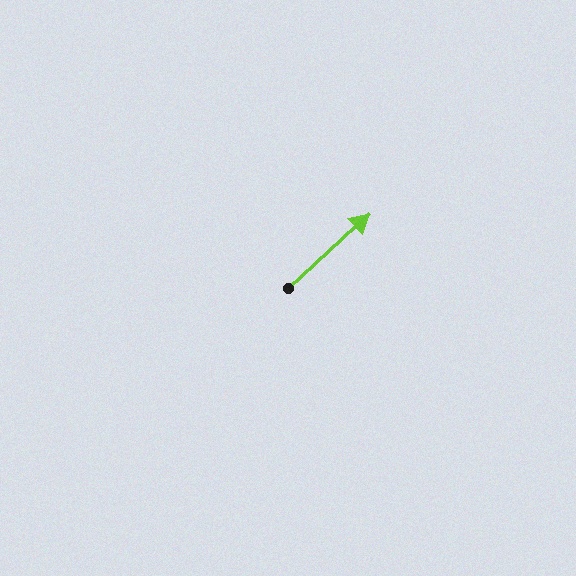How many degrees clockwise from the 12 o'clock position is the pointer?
Approximately 48 degrees.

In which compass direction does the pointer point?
Northeast.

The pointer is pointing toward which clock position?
Roughly 2 o'clock.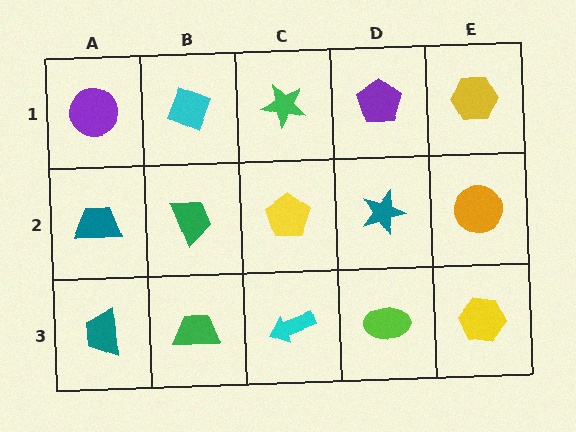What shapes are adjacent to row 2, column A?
A purple circle (row 1, column A), a teal trapezoid (row 3, column A), a green trapezoid (row 2, column B).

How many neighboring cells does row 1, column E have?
2.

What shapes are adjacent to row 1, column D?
A teal star (row 2, column D), a green star (row 1, column C), a yellow hexagon (row 1, column E).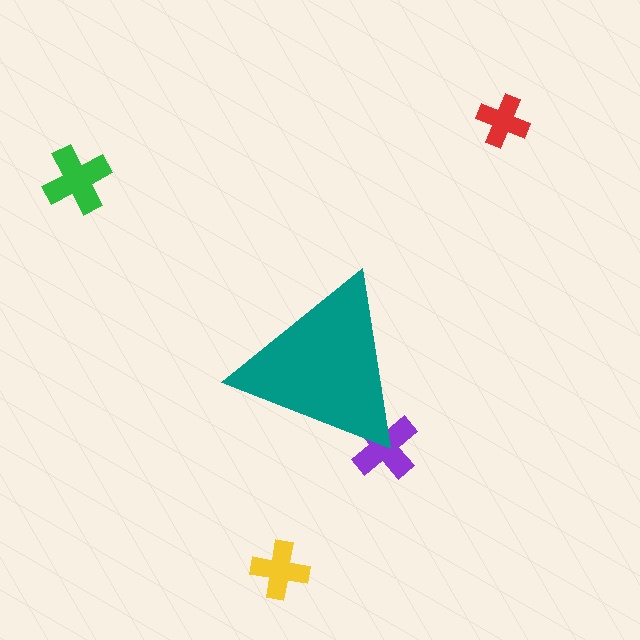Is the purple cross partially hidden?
Yes, the purple cross is partially hidden behind the teal triangle.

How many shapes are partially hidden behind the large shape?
1 shape is partially hidden.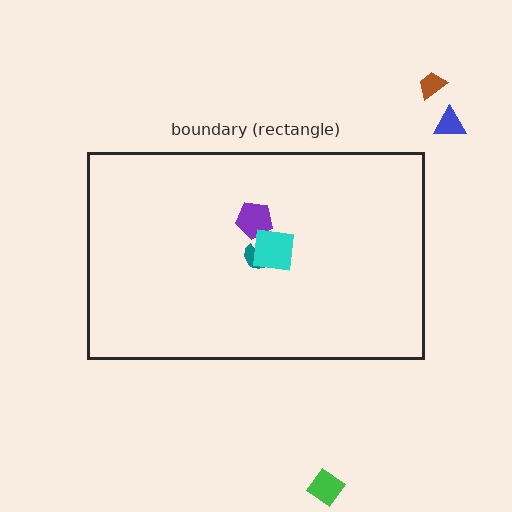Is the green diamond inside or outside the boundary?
Outside.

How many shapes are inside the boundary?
3 inside, 3 outside.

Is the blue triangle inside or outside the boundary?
Outside.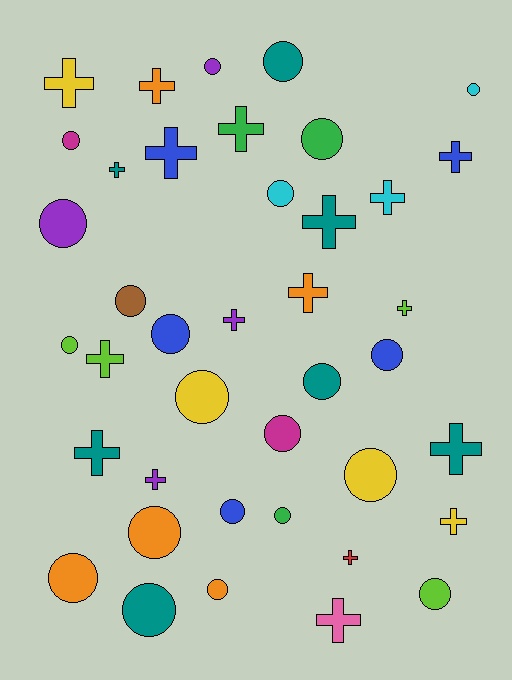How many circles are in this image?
There are 22 circles.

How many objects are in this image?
There are 40 objects.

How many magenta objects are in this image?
There are 2 magenta objects.